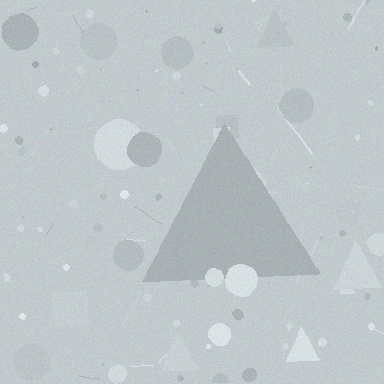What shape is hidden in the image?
A triangle is hidden in the image.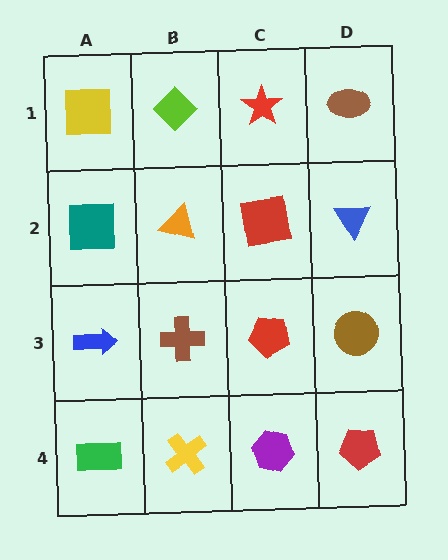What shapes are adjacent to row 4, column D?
A brown circle (row 3, column D), a purple hexagon (row 4, column C).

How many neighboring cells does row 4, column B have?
3.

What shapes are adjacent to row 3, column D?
A blue triangle (row 2, column D), a red pentagon (row 4, column D), a red pentagon (row 3, column C).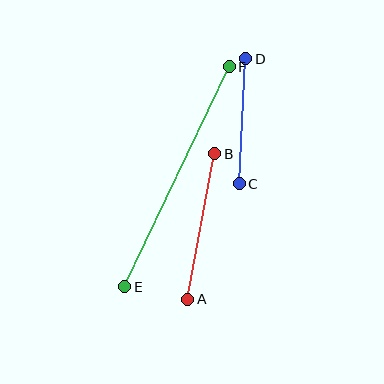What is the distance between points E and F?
The distance is approximately 243 pixels.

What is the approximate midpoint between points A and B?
The midpoint is at approximately (201, 227) pixels.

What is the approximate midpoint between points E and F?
The midpoint is at approximately (177, 177) pixels.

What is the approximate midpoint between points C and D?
The midpoint is at approximately (242, 121) pixels.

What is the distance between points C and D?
The distance is approximately 125 pixels.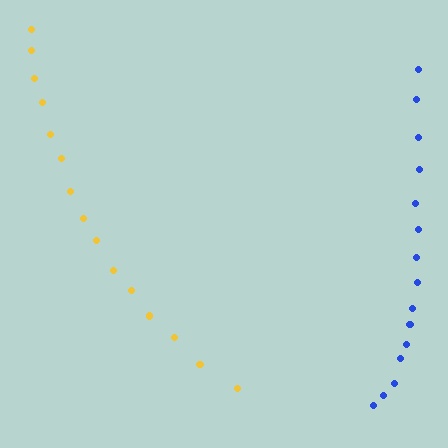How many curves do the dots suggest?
There are 2 distinct paths.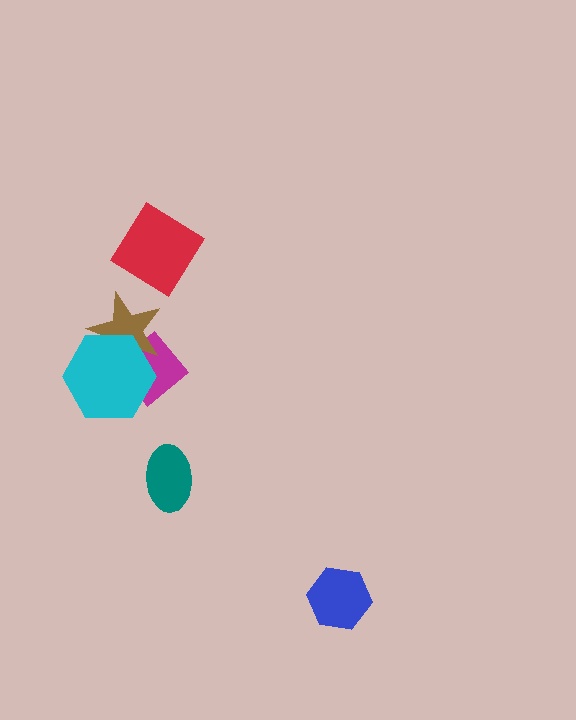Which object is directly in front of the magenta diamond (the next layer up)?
The brown star is directly in front of the magenta diamond.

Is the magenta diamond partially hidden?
Yes, it is partially covered by another shape.